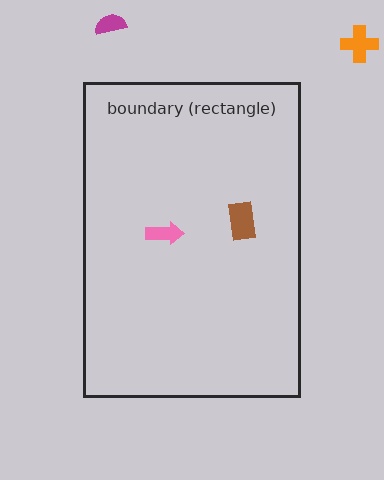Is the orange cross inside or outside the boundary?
Outside.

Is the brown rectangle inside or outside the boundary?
Inside.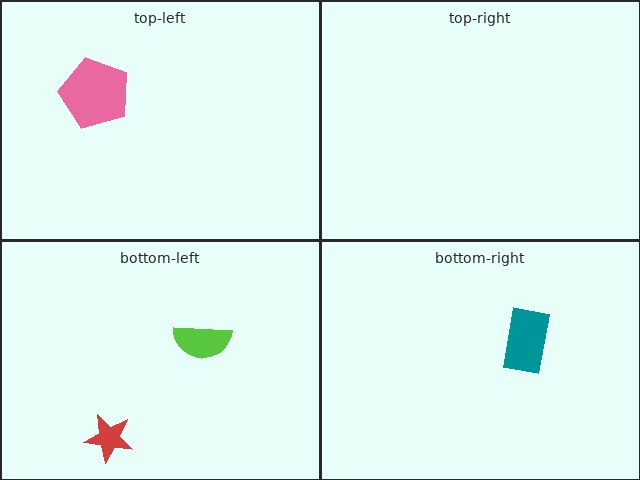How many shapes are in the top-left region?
1.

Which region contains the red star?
The bottom-left region.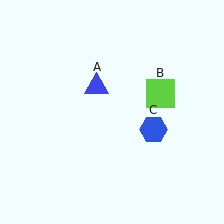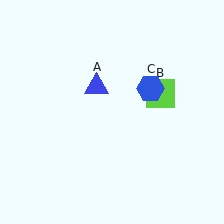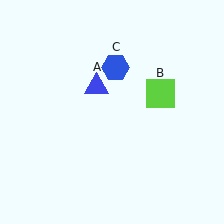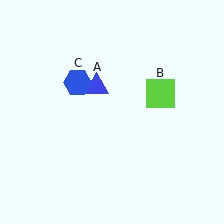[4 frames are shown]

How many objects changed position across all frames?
1 object changed position: blue hexagon (object C).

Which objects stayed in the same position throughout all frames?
Blue triangle (object A) and lime square (object B) remained stationary.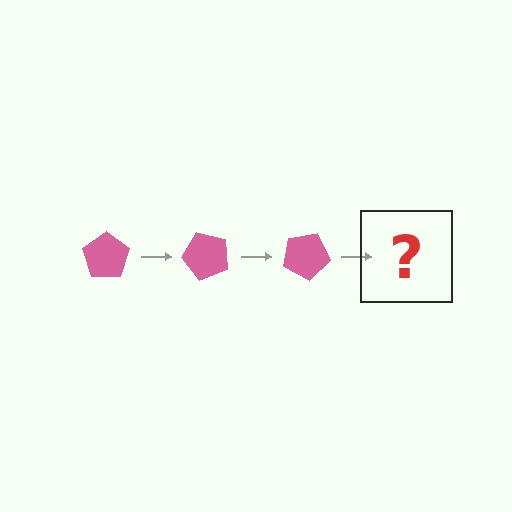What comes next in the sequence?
The next element should be a pink pentagon rotated 150 degrees.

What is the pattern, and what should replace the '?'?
The pattern is that the pentagon rotates 50 degrees each step. The '?' should be a pink pentagon rotated 150 degrees.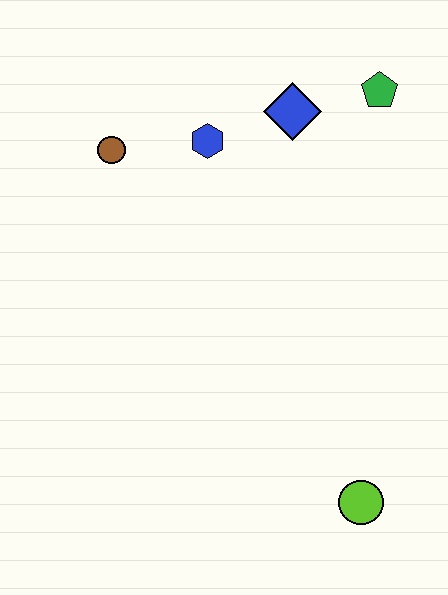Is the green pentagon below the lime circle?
No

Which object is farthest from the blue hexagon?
The lime circle is farthest from the blue hexagon.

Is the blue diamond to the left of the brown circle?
No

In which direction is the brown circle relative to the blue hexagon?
The brown circle is to the left of the blue hexagon.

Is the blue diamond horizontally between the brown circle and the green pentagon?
Yes